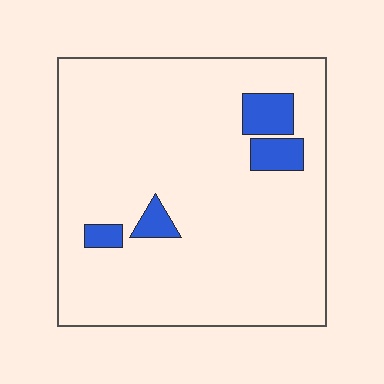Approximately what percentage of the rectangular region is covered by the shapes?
Approximately 10%.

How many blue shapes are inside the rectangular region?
4.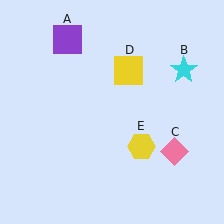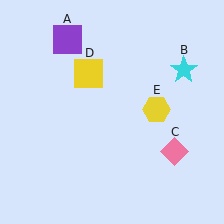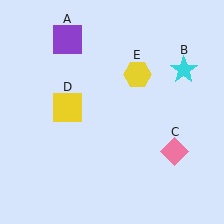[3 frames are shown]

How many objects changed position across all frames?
2 objects changed position: yellow square (object D), yellow hexagon (object E).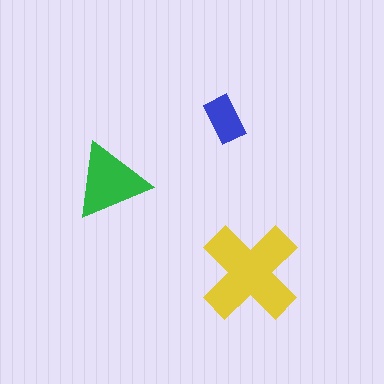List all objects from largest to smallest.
The yellow cross, the green triangle, the blue rectangle.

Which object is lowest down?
The yellow cross is bottommost.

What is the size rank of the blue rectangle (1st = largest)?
3rd.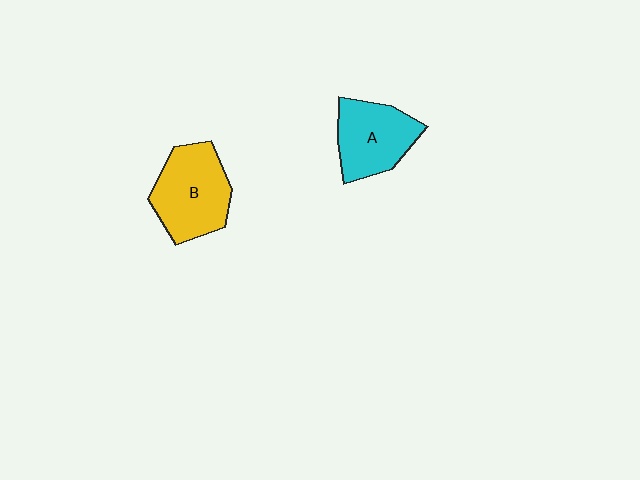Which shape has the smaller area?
Shape A (cyan).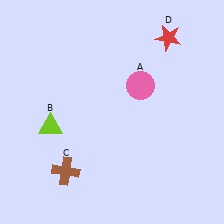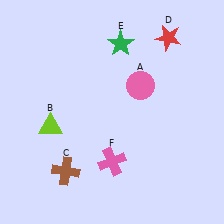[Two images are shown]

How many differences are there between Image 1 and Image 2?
There are 2 differences between the two images.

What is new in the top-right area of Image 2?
A green star (E) was added in the top-right area of Image 2.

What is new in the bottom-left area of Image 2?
A pink cross (F) was added in the bottom-left area of Image 2.